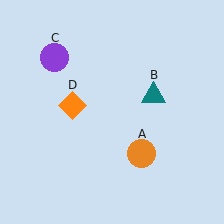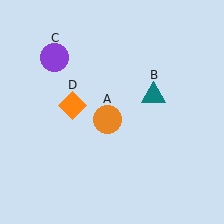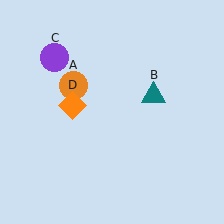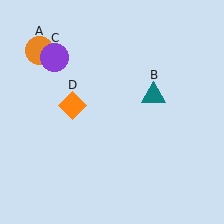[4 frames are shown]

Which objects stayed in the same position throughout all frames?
Teal triangle (object B) and purple circle (object C) and orange diamond (object D) remained stationary.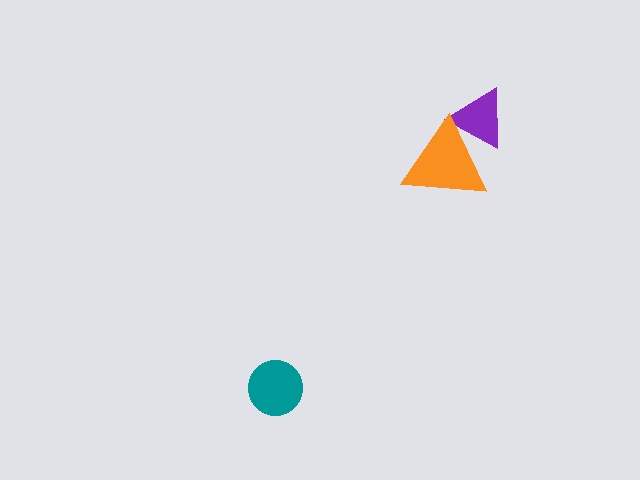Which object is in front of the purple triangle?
The orange triangle is in front of the purple triangle.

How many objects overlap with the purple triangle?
1 object overlaps with the purple triangle.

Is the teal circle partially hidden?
No, no other shape covers it.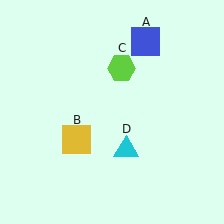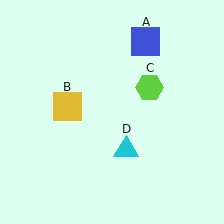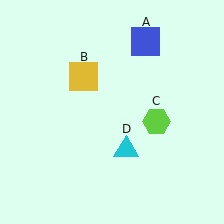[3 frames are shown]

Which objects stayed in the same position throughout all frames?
Blue square (object A) and cyan triangle (object D) remained stationary.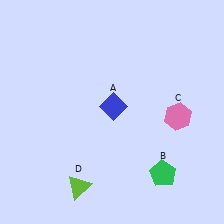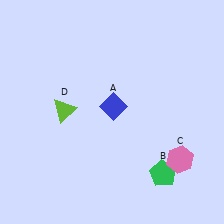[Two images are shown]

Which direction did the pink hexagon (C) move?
The pink hexagon (C) moved down.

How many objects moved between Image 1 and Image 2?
2 objects moved between the two images.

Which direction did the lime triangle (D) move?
The lime triangle (D) moved up.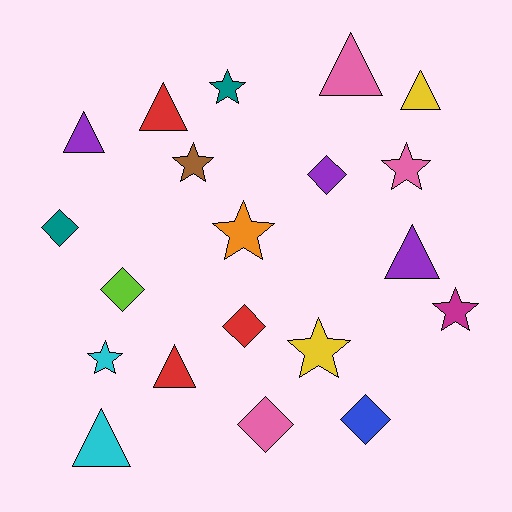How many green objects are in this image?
There are no green objects.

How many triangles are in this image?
There are 7 triangles.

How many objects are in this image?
There are 20 objects.